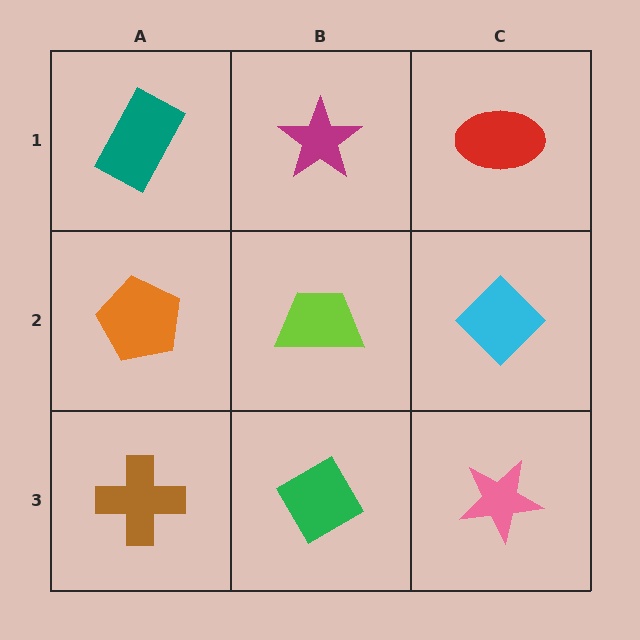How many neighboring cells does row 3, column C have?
2.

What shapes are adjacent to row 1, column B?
A lime trapezoid (row 2, column B), a teal rectangle (row 1, column A), a red ellipse (row 1, column C).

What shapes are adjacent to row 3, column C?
A cyan diamond (row 2, column C), a green diamond (row 3, column B).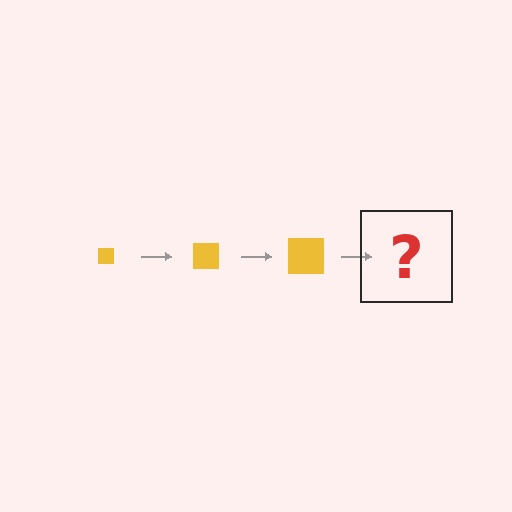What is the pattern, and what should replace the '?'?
The pattern is that the square gets progressively larger each step. The '?' should be a yellow square, larger than the previous one.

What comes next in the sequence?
The next element should be a yellow square, larger than the previous one.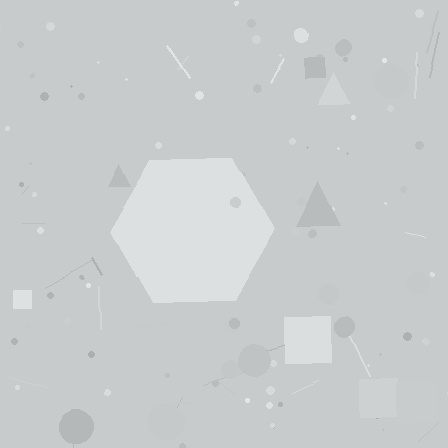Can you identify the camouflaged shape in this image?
The camouflaged shape is a hexagon.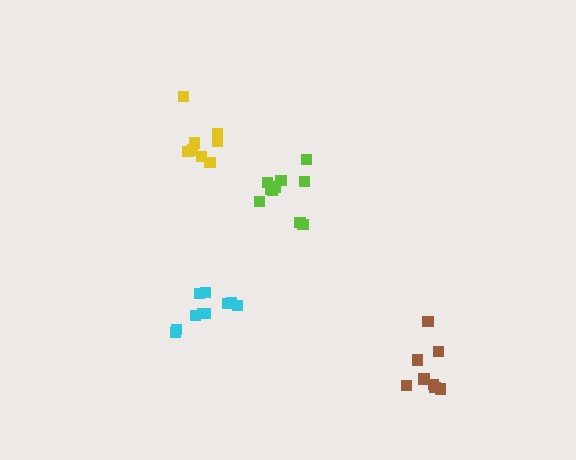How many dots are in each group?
Group 1: 8 dots, Group 2: 10 dots, Group 3: 10 dots, Group 4: 8 dots (36 total).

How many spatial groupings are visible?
There are 4 spatial groupings.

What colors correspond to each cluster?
The clusters are colored: brown, lime, cyan, yellow.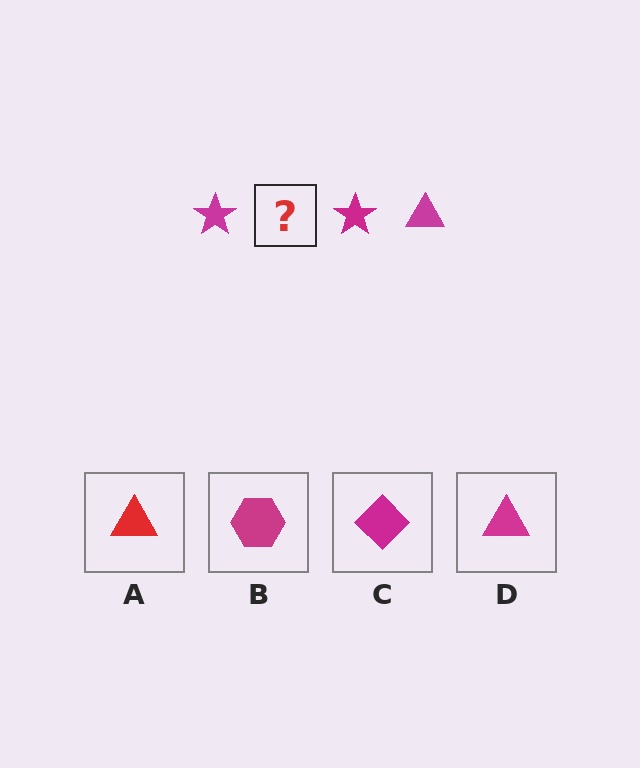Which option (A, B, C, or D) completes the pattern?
D.